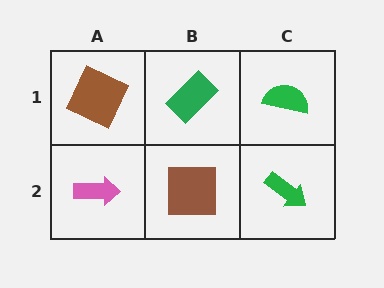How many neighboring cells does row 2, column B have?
3.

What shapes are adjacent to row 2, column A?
A brown square (row 1, column A), a brown square (row 2, column B).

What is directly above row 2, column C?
A green semicircle.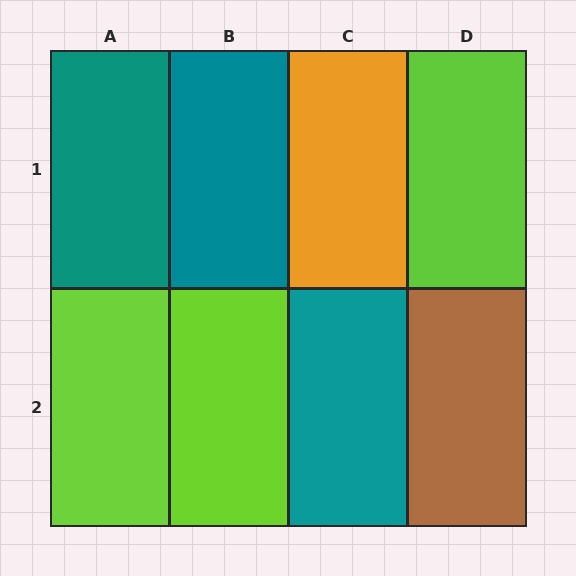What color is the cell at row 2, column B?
Lime.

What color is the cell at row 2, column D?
Brown.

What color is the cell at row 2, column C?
Teal.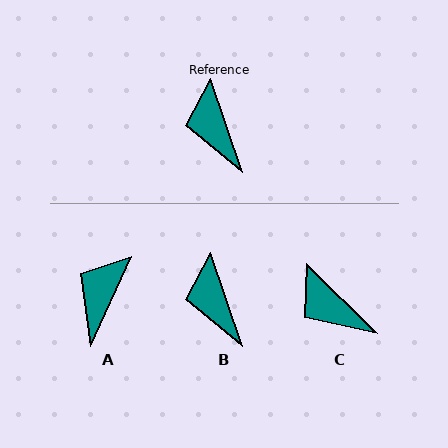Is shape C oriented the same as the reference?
No, it is off by about 27 degrees.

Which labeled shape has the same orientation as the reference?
B.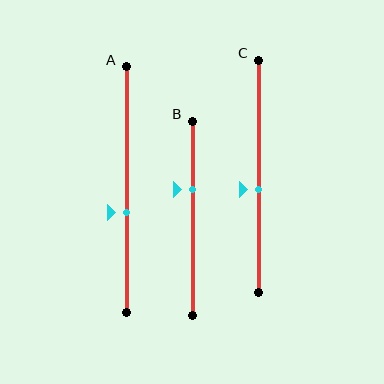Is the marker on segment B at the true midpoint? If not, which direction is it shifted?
No, the marker on segment B is shifted upward by about 15% of the segment length.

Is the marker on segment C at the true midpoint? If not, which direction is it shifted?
No, the marker on segment C is shifted downward by about 6% of the segment length.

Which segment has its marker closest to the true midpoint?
Segment C has its marker closest to the true midpoint.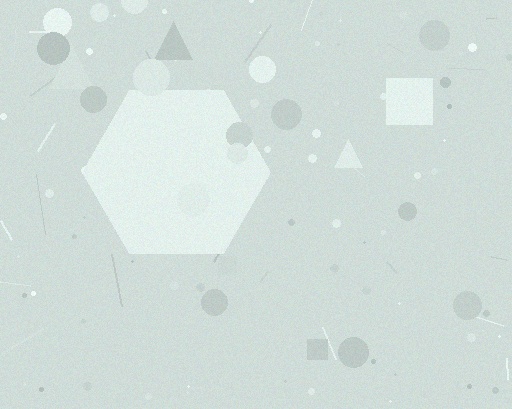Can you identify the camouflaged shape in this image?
The camouflaged shape is a hexagon.